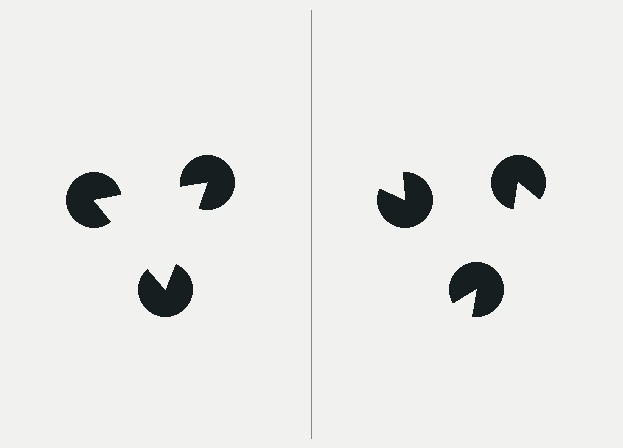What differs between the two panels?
The pac-man discs are positioned identically on both sides; only the wedge orientations differ. On the left they align to a triangle; on the right they are misaligned.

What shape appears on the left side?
An illusory triangle.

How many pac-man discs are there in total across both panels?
6 — 3 on each side.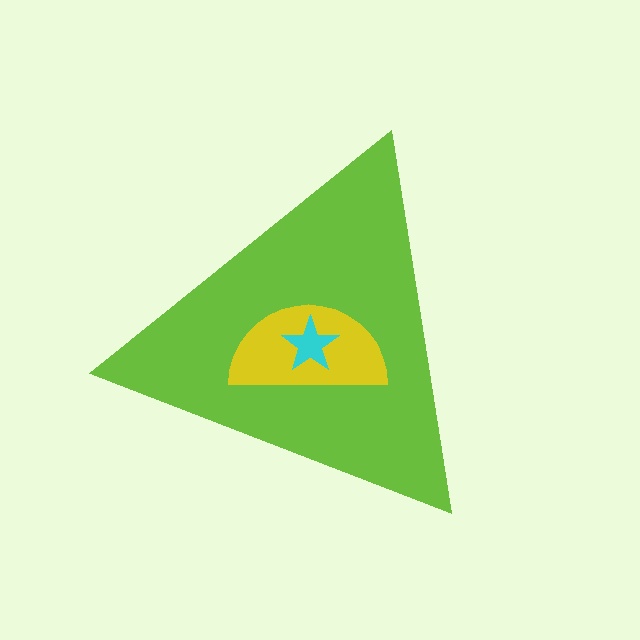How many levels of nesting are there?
3.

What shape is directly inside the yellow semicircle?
The cyan star.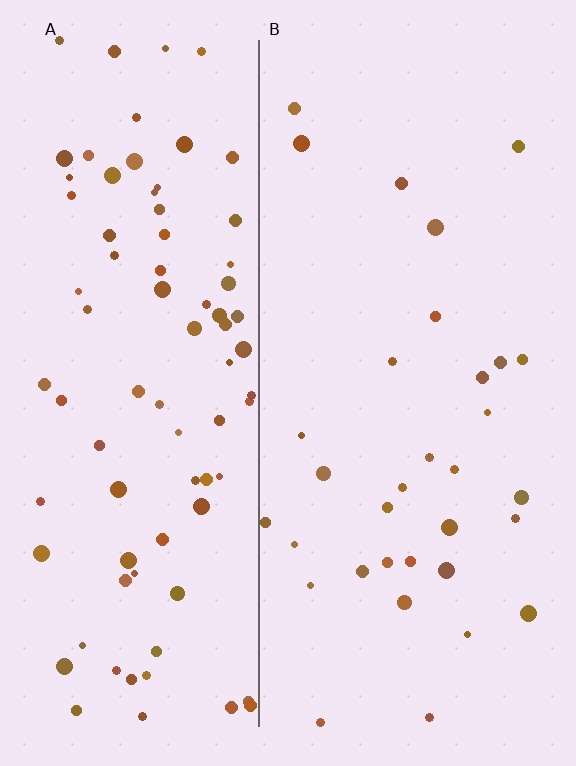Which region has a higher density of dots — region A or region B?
A (the left).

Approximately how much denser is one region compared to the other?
Approximately 2.6× — region A over region B.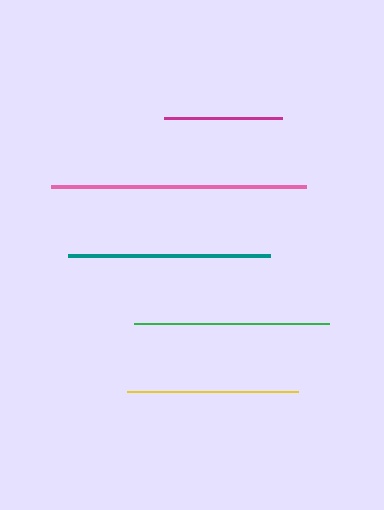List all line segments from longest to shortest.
From longest to shortest: pink, teal, green, yellow, magenta.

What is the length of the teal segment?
The teal segment is approximately 202 pixels long.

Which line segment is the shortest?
The magenta line is the shortest at approximately 118 pixels.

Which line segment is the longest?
The pink line is the longest at approximately 255 pixels.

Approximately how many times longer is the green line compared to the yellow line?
The green line is approximately 1.1 times the length of the yellow line.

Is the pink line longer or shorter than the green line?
The pink line is longer than the green line.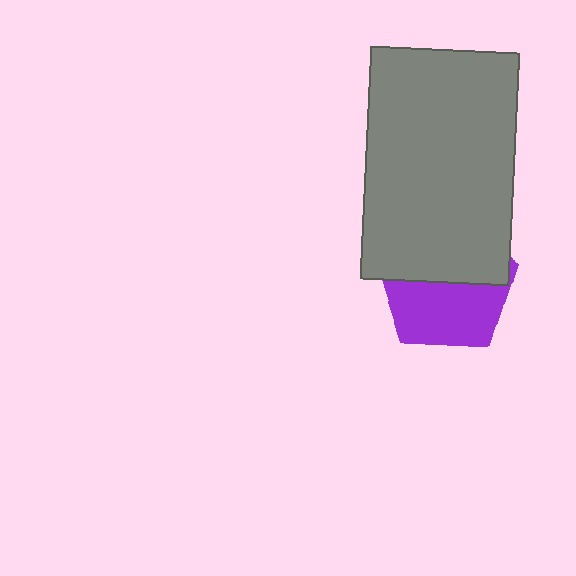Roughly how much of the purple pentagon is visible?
About half of it is visible (roughly 51%).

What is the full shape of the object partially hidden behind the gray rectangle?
The partially hidden object is a purple pentagon.